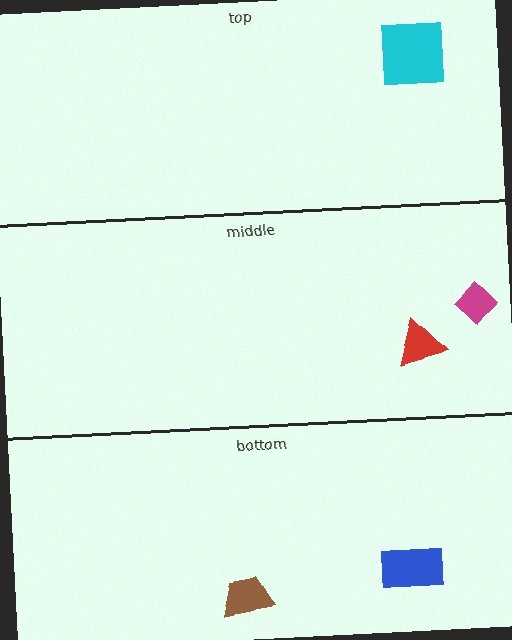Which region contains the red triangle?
The middle region.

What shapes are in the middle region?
The magenta diamond, the red triangle.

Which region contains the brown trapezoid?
The bottom region.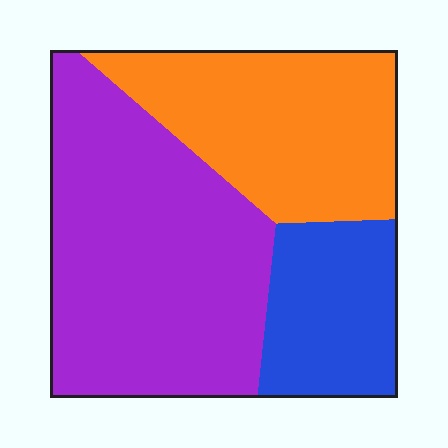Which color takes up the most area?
Purple, at roughly 50%.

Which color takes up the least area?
Blue, at roughly 20%.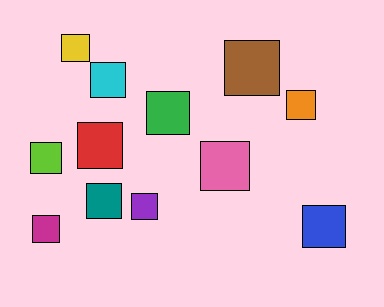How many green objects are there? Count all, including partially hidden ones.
There is 1 green object.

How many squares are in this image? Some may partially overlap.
There are 12 squares.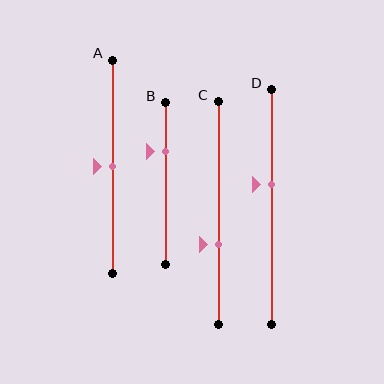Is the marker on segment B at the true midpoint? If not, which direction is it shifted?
No, the marker on segment B is shifted upward by about 20% of the segment length.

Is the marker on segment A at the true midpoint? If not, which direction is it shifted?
Yes, the marker on segment A is at the true midpoint.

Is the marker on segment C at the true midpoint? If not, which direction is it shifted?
No, the marker on segment C is shifted downward by about 14% of the segment length.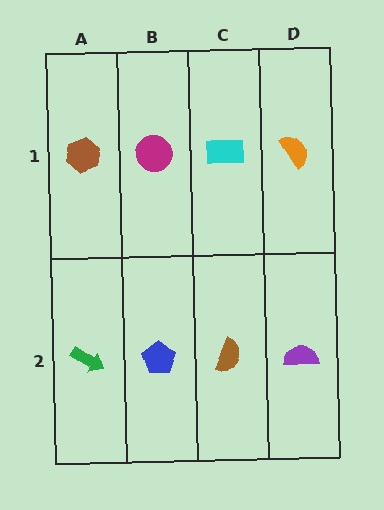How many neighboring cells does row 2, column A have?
2.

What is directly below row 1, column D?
A purple semicircle.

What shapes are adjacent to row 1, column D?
A purple semicircle (row 2, column D), a cyan rectangle (row 1, column C).